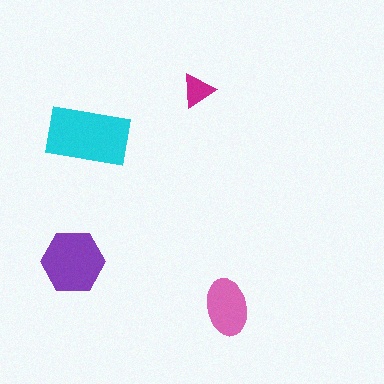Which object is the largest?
The cyan rectangle.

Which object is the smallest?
The magenta triangle.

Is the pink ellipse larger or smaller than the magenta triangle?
Larger.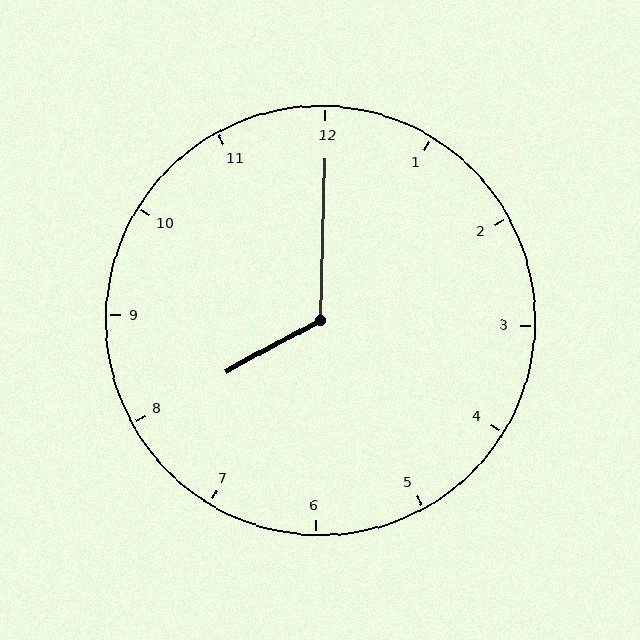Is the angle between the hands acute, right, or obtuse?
It is obtuse.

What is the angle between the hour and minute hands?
Approximately 120 degrees.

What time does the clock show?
8:00.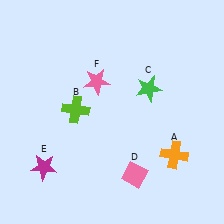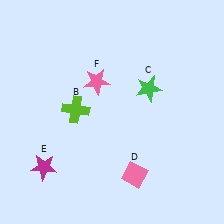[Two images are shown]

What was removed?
The orange cross (A) was removed in Image 2.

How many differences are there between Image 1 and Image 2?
There is 1 difference between the two images.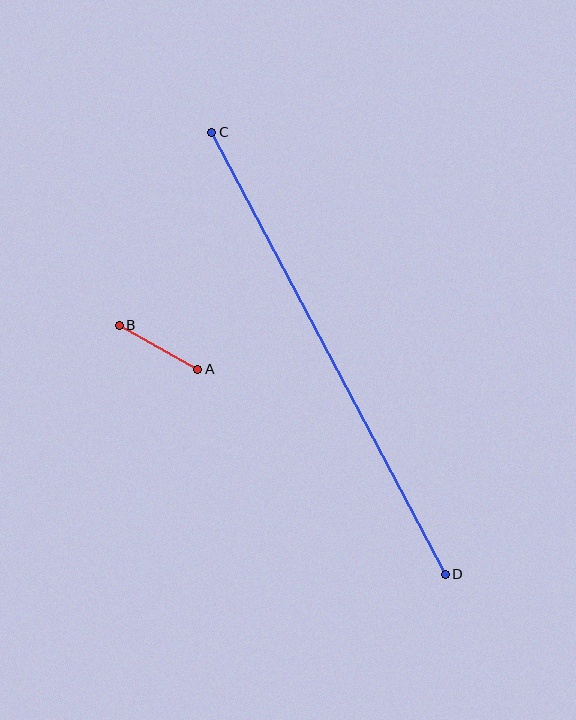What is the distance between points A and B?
The distance is approximately 90 pixels.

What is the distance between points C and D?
The distance is approximately 500 pixels.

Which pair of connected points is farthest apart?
Points C and D are farthest apart.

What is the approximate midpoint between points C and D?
The midpoint is at approximately (329, 353) pixels.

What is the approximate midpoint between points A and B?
The midpoint is at approximately (159, 347) pixels.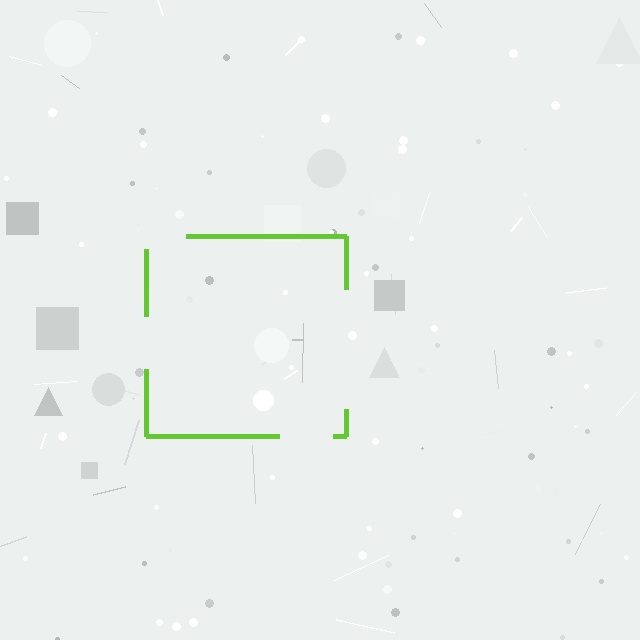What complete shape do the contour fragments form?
The contour fragments form a square.